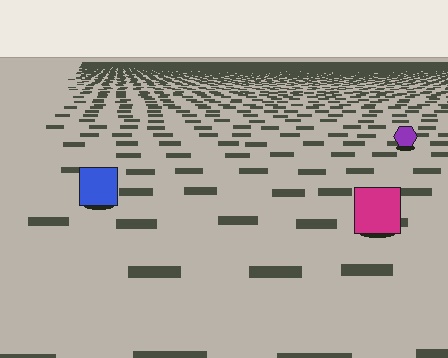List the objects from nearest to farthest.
From nearest to farthest: the magenta square, the blue square, the purple hexagon.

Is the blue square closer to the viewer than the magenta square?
No. The magenta square is closer — you can tell from the texture gradient: the ground texture is coarser near it.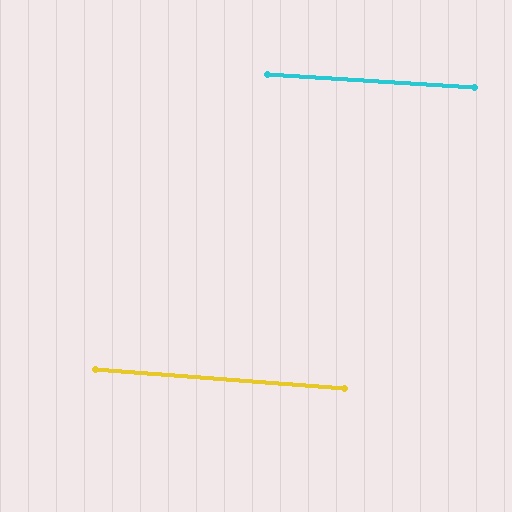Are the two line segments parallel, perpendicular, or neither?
Parallel — their directions differ by only 0.9°.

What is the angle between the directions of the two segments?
Approximately 1 degree.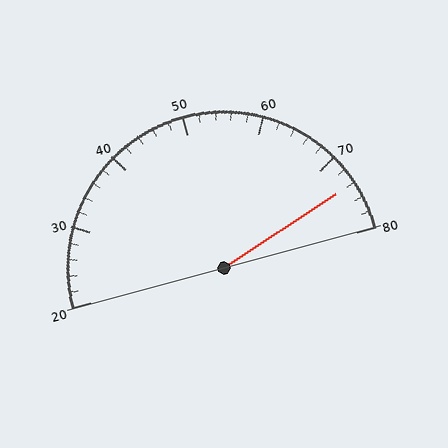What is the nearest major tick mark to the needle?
The nearest major tick mark is 70.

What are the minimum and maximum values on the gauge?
The gauge ranges from 20 to 80.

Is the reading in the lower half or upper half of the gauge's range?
The reading is in the upper half of the range (20 to 80).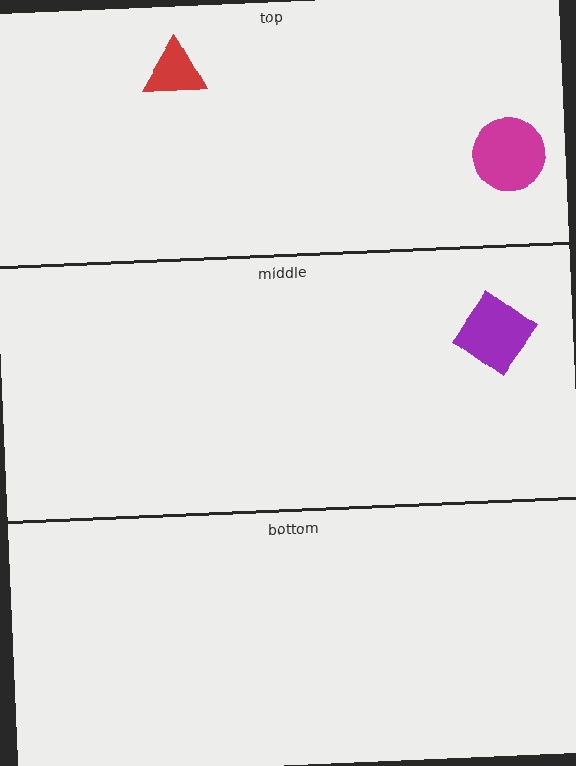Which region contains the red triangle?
The top region.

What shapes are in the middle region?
The purple diamond.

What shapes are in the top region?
The red triangle, the magenta circle.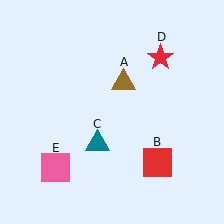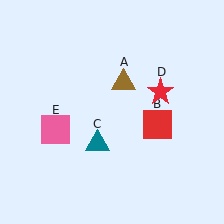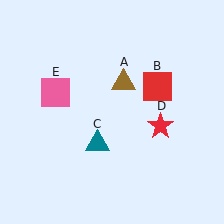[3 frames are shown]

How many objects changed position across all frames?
3 objects changed position: red square (object B), red star (object D), pink square (object E).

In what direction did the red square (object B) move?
The red square (object B) moved up.